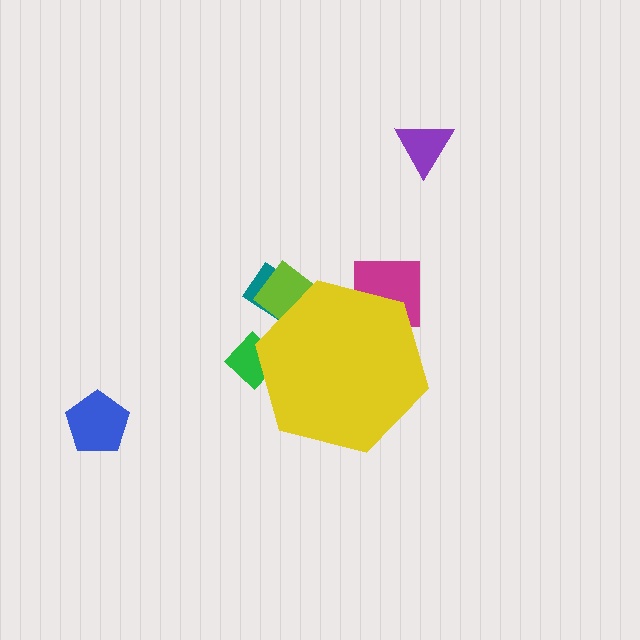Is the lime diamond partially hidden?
Yes, the lime diamond is partially hidden behind the yellow hexagon.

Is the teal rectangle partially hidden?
Yes, the teal rectangle is partially hidden behind the yellow hexagon.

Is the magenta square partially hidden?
Yes, the magenta square is partially hidden behind the yellow hexagon.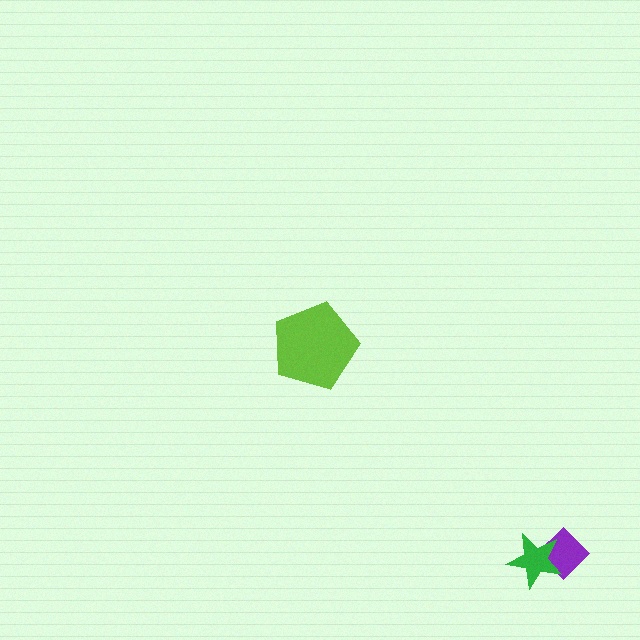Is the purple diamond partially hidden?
Yes, it is partially covered by another shape.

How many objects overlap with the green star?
1 object overlaps with the green star.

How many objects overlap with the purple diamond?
1 object overlaps with the purple diamond.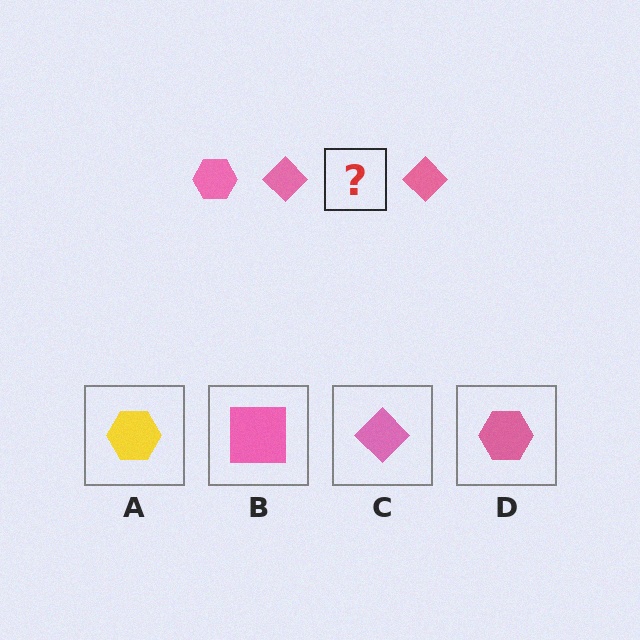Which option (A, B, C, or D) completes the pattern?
D.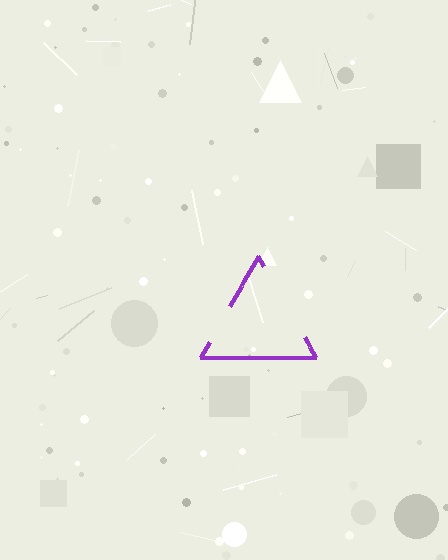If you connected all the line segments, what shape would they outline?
They would outline a triangle.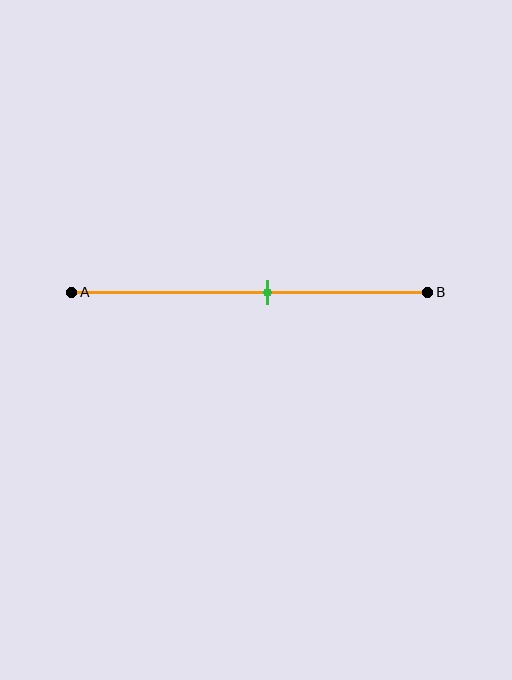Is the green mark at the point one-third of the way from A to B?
No, the mark is at about 55% from A, not at the 33% one-third point.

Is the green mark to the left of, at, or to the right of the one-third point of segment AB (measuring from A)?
The green mark is to the right of the one-third point of segment AB.